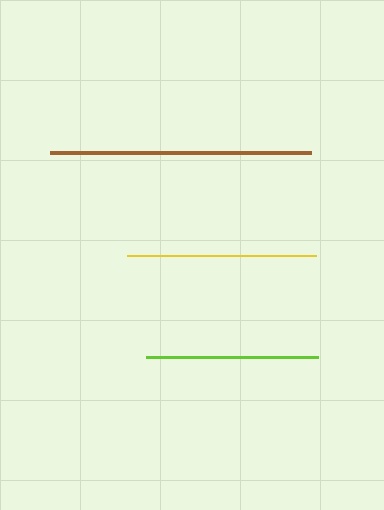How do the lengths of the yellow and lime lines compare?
The yellow and lime lines are approximately the same length.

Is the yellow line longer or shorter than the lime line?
The yellow line is longer than the lime line.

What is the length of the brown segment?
The brown segment is approximately 261 pixels long.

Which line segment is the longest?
The brown line is the longest at approximately 261 pixels.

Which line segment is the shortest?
The lime line is the shortest at approximately 171 pixels.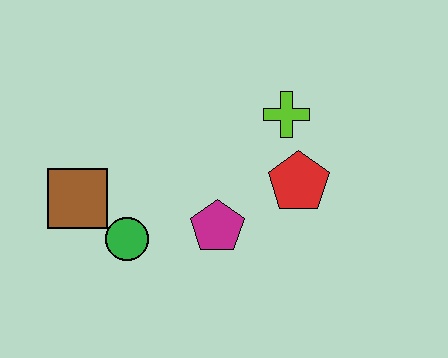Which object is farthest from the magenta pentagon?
The brown square is farthest from the magenta pentagon.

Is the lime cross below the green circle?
No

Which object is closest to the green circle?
The brown square is closest to the green circle.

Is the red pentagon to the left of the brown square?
No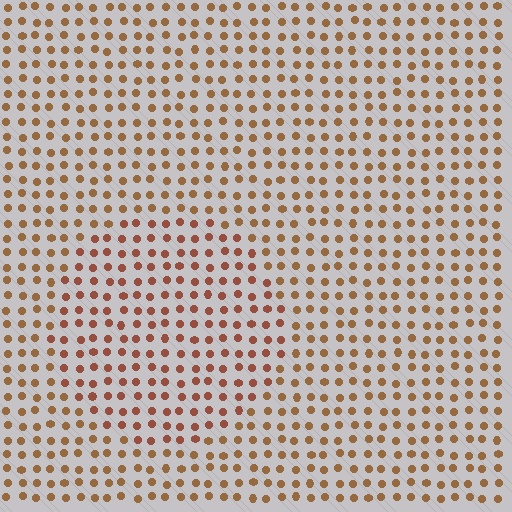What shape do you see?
I see a circle.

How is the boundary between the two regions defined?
The boundary is defined purely by a slight shift in hue (about 20 degrees). Spacing, size, and orientation are identical on both sides.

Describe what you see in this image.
The image is filled with small brown elements in a uniform arrangement. A circle-shaped region is visible where the elements are tinted to a slightly different hue, forming a subtle color boundary.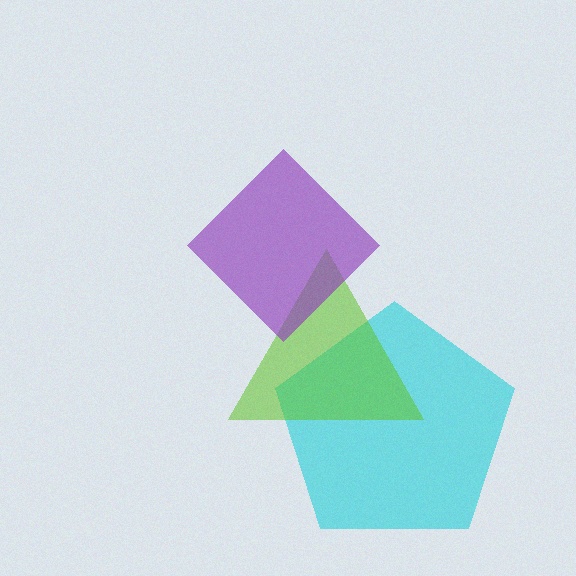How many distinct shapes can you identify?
There are 3 distinct shapes: a cyan pentagon, a lime triangle, a purple diamond.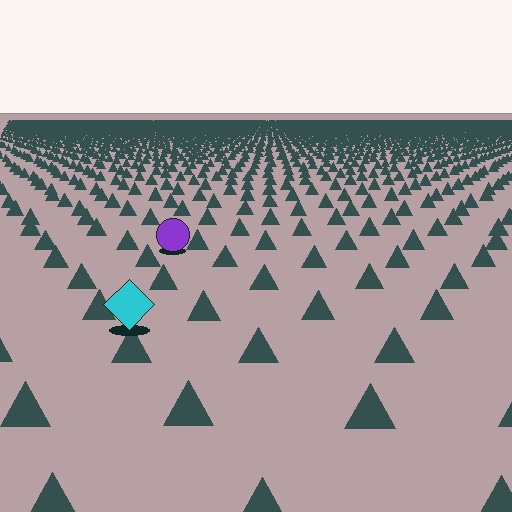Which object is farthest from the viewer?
The purple circle is farthest from the viewer. It appears smaller and the ground texture around it is denser.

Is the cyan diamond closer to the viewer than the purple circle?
Yes. The cyan diamond is closer — you can tell from the texture gradient: the ground texture is coarser near it.